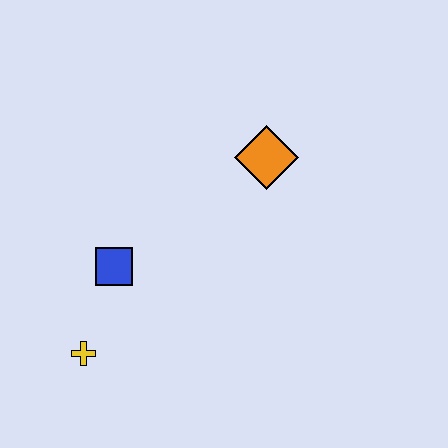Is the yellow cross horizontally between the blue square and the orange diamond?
No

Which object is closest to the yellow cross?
The blue square is closest to the yellow cross.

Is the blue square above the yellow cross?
Yes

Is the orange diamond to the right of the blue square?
Yes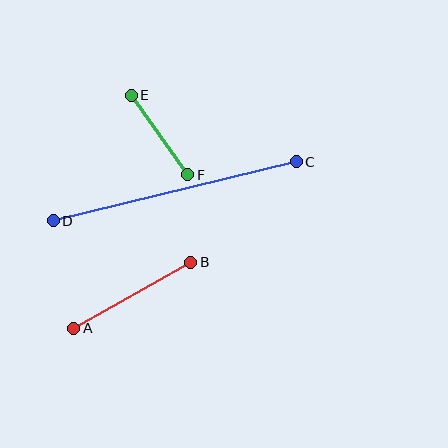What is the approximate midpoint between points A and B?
The midpoint is at approximately (132, 295) pixels.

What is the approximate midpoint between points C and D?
The midpoint is at approximately (175, 191) pixels.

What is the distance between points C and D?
The distance is approximately 250 pixels.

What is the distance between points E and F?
The distance is approximately 97 pixels.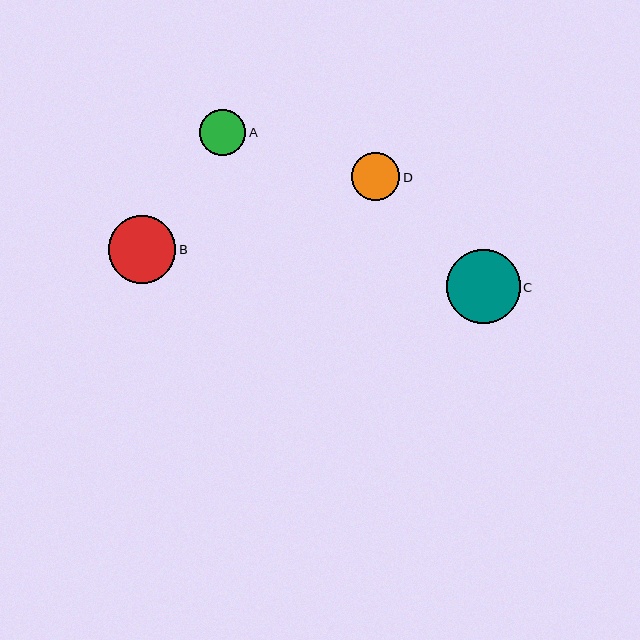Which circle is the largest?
Circle C is the largest with a size of approximately 74 pixels.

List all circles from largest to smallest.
From largest to smallest: C, B, D, A.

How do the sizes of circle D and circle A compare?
Circle D and circle A are approximately the same size.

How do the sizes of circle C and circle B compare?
Circle C and circle B are approximately the same size.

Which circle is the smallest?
Circle A is the smallest with a size of approximately 46 pixels.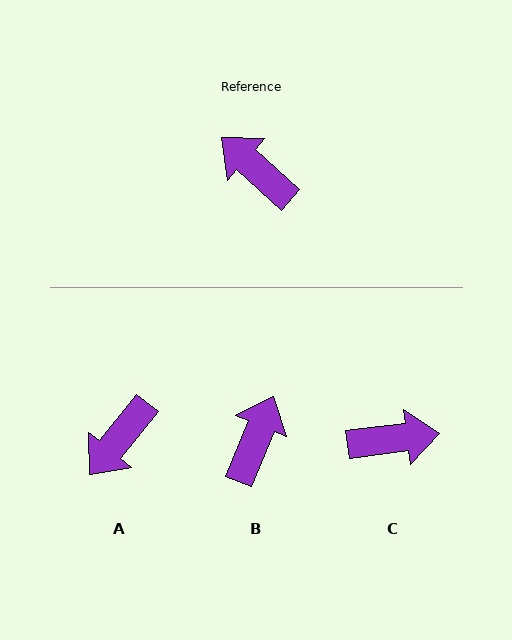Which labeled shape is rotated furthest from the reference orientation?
C, about 131 degrees away.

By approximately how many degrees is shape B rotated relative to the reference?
Approximately 71 degrees clockwise.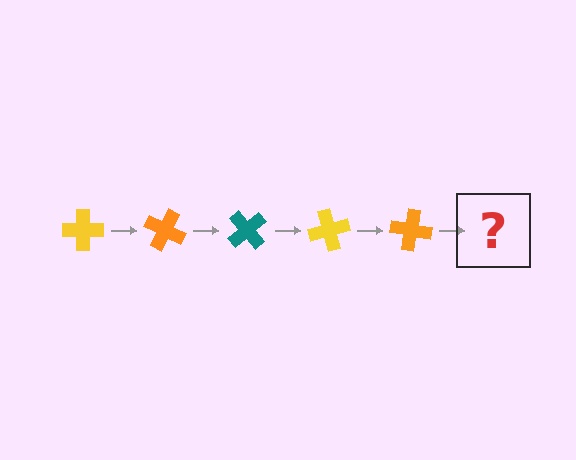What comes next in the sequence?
The next element should be a teal cross, rotated 125 degrees from the start.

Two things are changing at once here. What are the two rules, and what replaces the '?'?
The two rules are that it rotates 25 degrees each step and the color cycles through yellow, orange, and teal. The '?' should be a teal cross, rotated 125 degrees from the start.